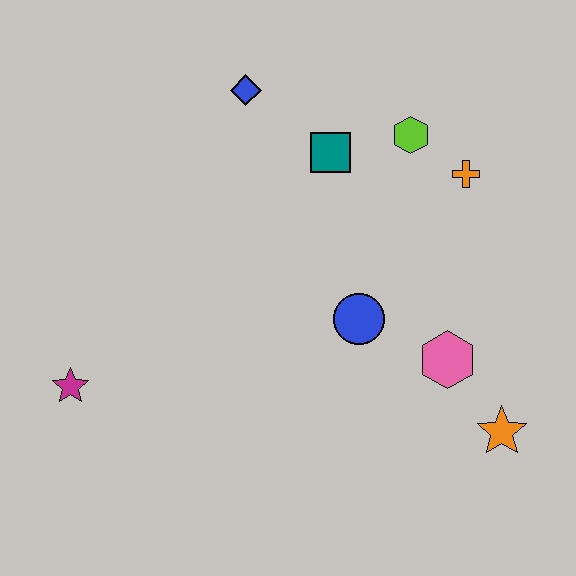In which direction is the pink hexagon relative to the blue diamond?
The pink hexagon is below the blue diamond.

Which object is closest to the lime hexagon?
The orange cross is closest to the lime hexagon.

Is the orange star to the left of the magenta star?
No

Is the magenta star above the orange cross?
No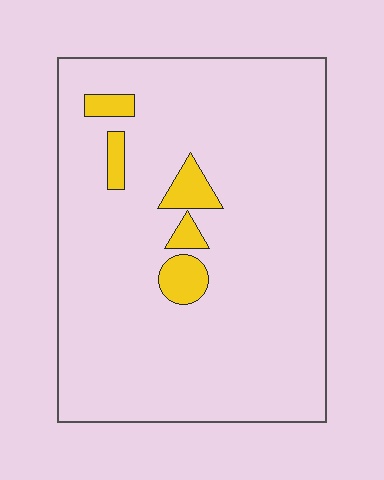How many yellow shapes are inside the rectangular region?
5.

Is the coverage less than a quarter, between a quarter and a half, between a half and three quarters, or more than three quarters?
Less than a quarter.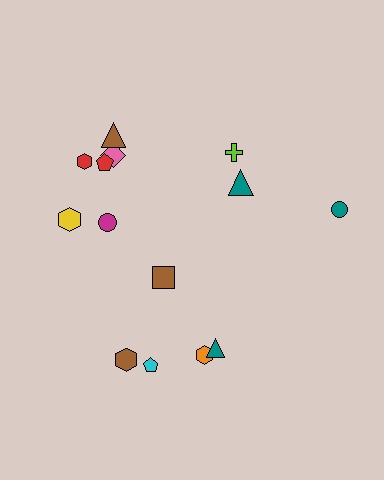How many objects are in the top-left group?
There are 6 objects.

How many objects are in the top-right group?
There are 3 objects.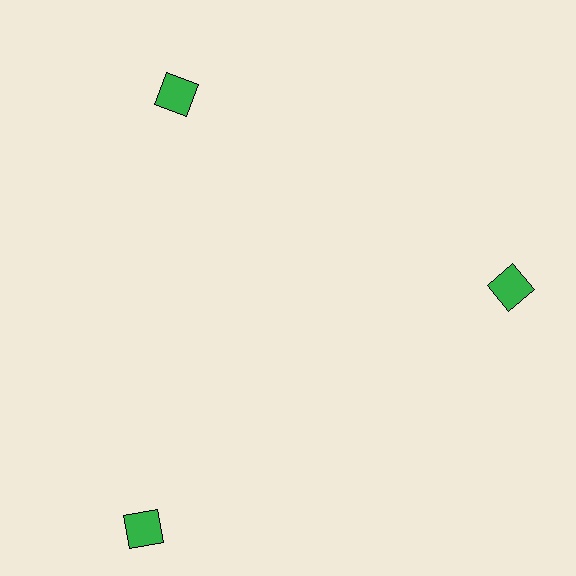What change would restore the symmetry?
The symmetry would be restored by moving it inward, back onto the ring so that all 3 squares sit at equal angles and equal distance from the center.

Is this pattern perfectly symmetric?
No. The 3 green squares are arranged in a ring, but one element near the 7 o'clock position is pushed outward from the center, breaking the 3-fold rotational symmetry.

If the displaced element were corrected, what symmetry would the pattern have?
It would have 3-fold rotational symmetry — the pattern would map onto itself every 120 degrees.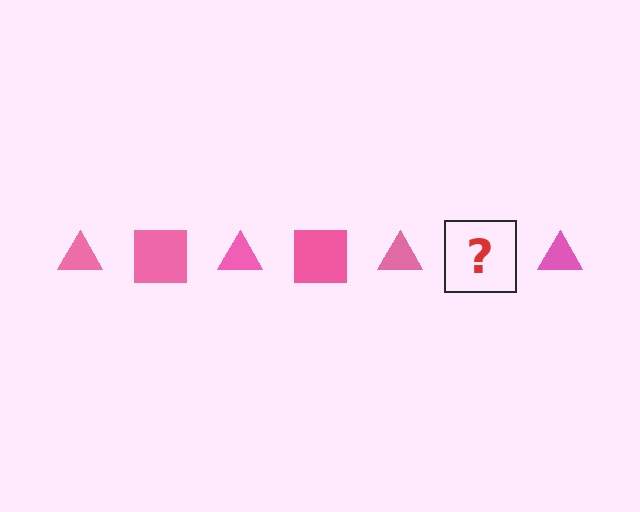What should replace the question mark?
The question mark should be replaced with a pink square.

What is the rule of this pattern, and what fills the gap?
The rule is that the pattern cycles through triangle, square shapes in pink. The gap should be filled with a pink square.